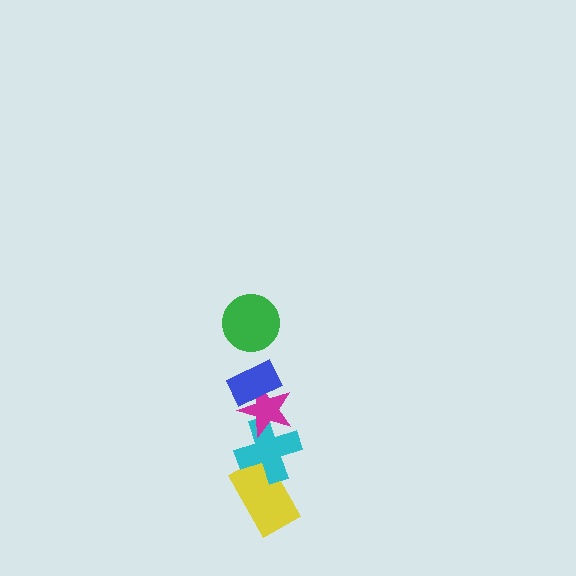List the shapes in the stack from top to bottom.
From top to bottom: the green circle, the blue rectangle, the magenta star, the cyan cross, the yellow rectangle.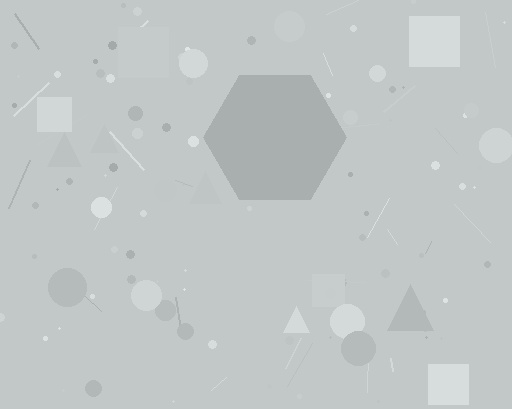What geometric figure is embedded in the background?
A hexagon is embedded in the background.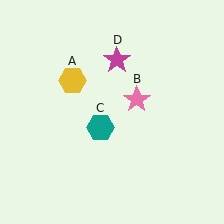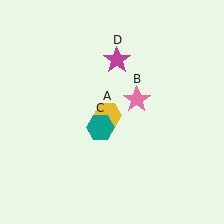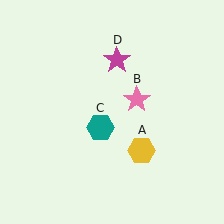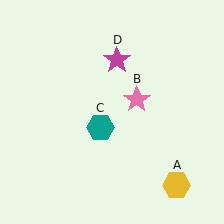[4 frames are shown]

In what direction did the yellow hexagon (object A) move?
The yellow hexagon (object A) moved down and to the right.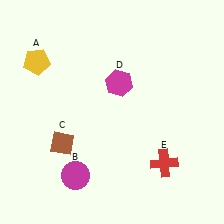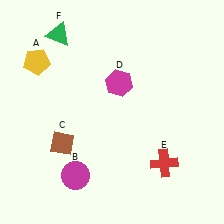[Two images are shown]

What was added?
A green triangle (F) was added in Image 2.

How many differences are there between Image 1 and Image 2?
There is 1 difference between the two images.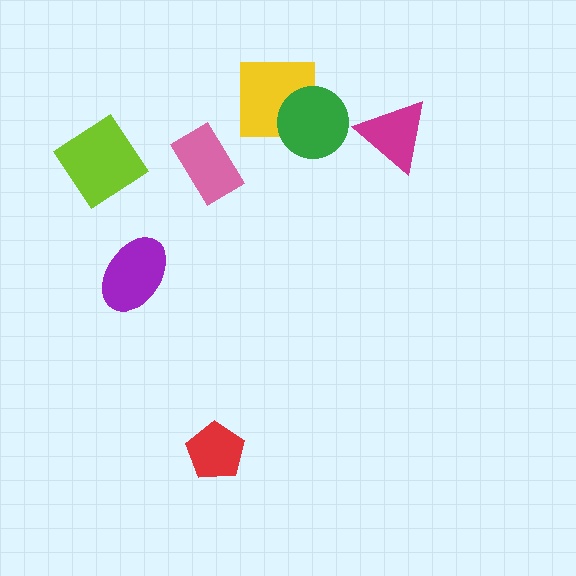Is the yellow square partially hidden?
Yes, it is partially covered by another shape.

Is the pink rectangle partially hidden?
No, no other shape covers it.